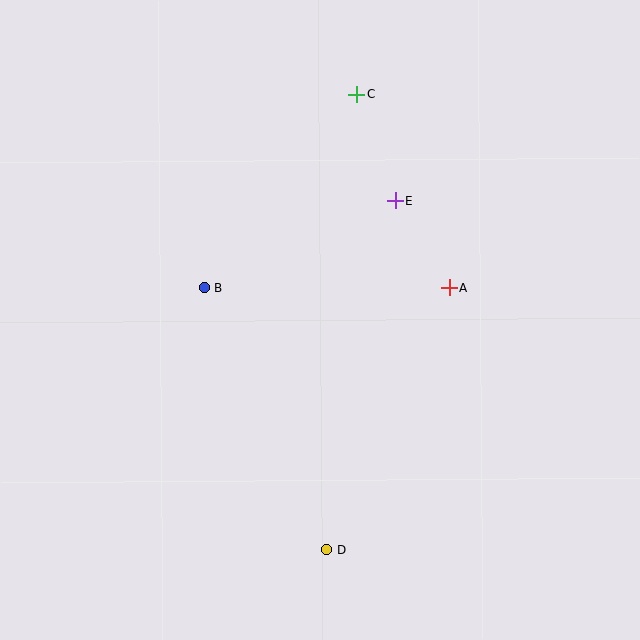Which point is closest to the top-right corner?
Point C is closest to the top-right corner.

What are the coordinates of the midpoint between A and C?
The midpoint between A and C is at (403, 191).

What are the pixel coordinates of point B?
Point B is at (204, 288).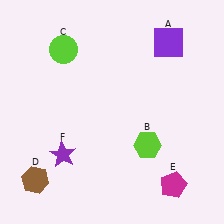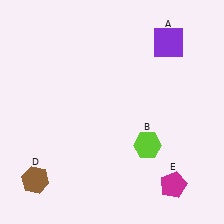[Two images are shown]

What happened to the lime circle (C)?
The lime circle (C) was removed in Image 2. It was in the top-left area of Image 1.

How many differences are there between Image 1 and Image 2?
There are 2 differences between the two images.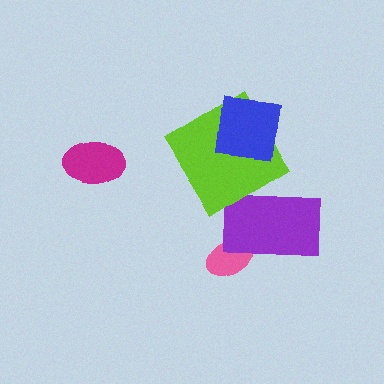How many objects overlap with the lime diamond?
1 object overlaps with the lime diamond.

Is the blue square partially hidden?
No, no other shape covers it.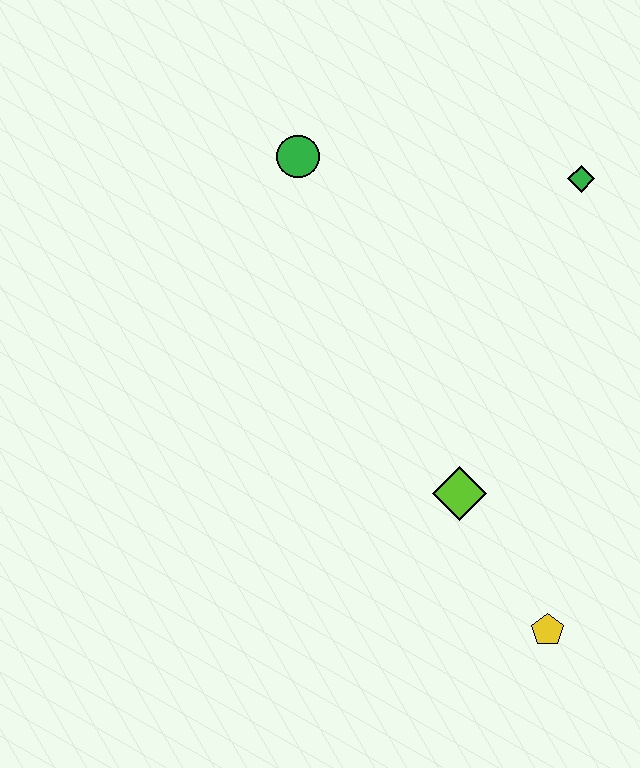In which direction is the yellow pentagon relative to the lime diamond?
The yellow pentagon is below the lime diamond.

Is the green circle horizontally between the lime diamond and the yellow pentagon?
No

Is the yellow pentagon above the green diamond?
No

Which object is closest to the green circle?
The green diamond is closest to the green circle.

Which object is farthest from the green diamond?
The yellow pentagon is farthest from the green diamond.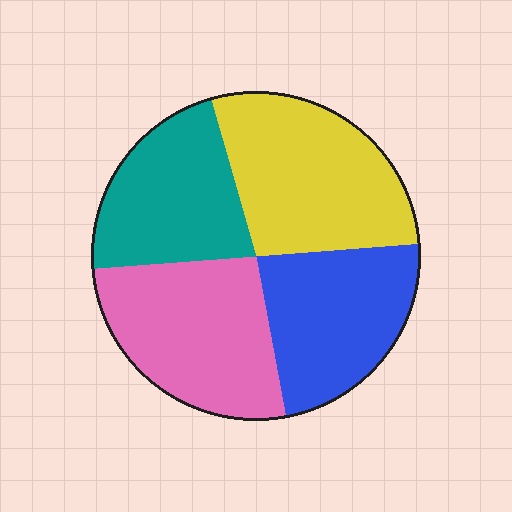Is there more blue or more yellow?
Yellow.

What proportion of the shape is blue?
Blue covers about 25% of the shape.